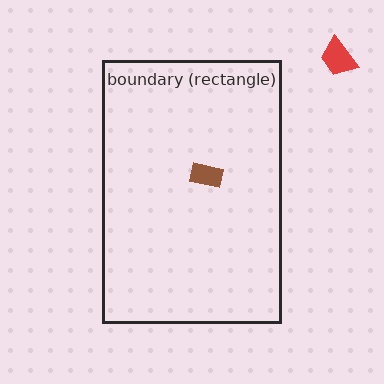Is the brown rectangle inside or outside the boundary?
Inside.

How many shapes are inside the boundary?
1 inside, 1 outside.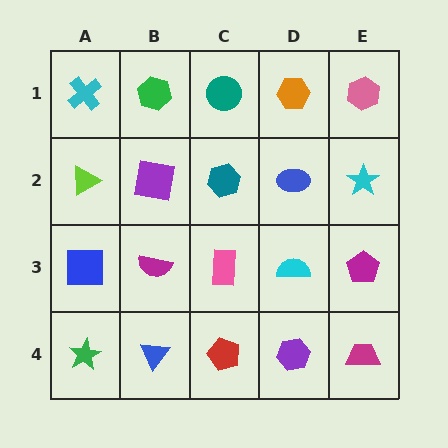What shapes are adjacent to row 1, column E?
A cyan star (row 2, column E), an orange hexagon (row 1, column D).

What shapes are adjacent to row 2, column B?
A green hexagon (row 1, column B), a magenta semicircle (row 3, column B), a lime triangle (row 2, column A), a teal hexagon (row 2, column C).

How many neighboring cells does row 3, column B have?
4.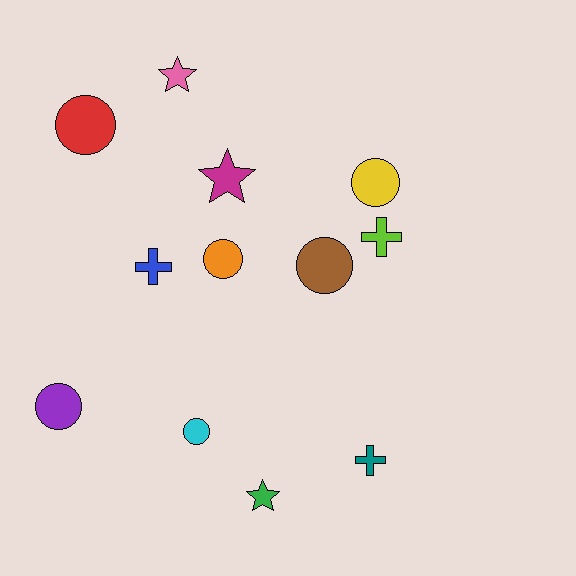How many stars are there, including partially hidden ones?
There are 3 stars.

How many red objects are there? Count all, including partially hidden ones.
There is 1 red object.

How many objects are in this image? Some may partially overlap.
There are 12 objects.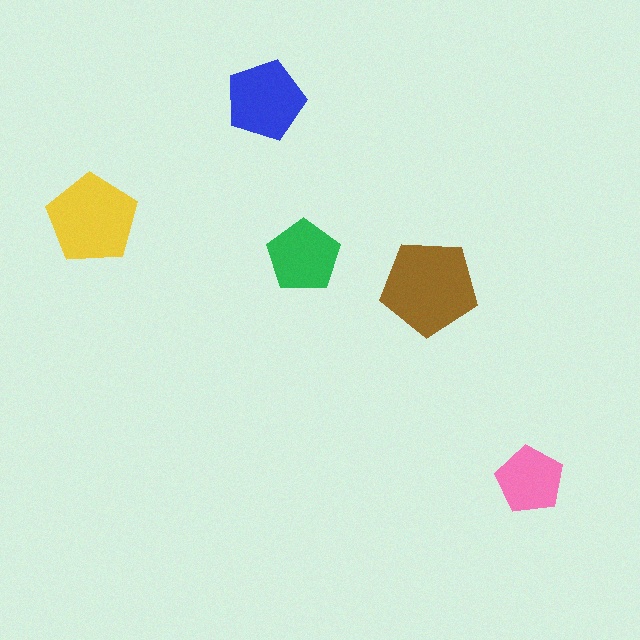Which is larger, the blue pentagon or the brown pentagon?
The brown one.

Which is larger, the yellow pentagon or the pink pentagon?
The yellow one.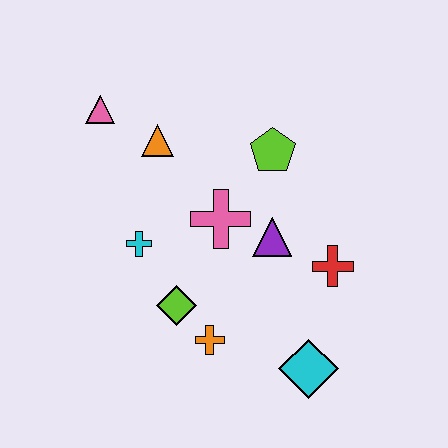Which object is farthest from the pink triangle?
The cyan diamond is farthest from the pink triangle.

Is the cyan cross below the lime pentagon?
Yes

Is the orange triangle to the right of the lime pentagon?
No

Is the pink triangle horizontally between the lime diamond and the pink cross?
No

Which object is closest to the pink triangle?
The orange triangle is closest to the pink triangle.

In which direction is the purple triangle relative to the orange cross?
The purple triangle is above the orange cross.